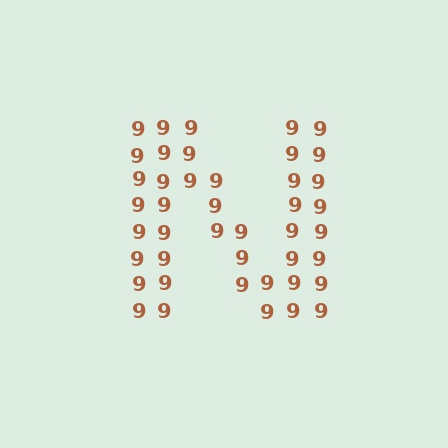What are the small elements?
The small elements are digit 9's.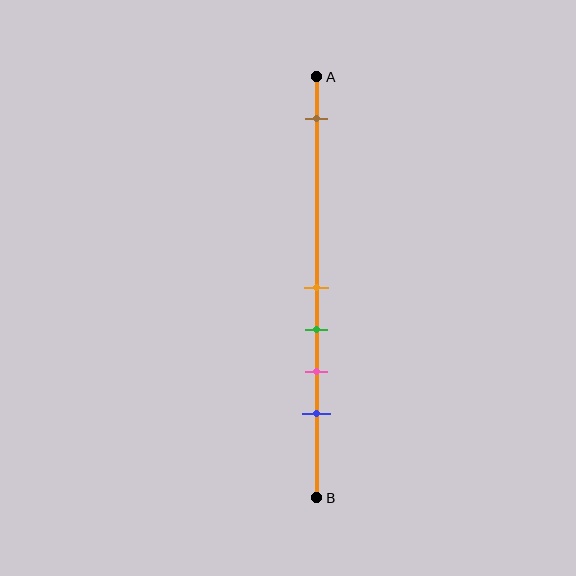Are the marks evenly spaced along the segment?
No, the marks are not evenly spaced.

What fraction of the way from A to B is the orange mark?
The orange mark is approximately 50% (0.5) of the way from A to B.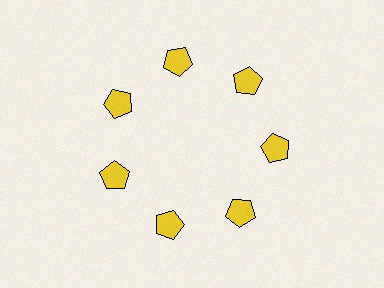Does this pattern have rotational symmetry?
Yes, this pattern has 7-fold rotational symmetry. It looks the same after rotating 51 degrees around the center.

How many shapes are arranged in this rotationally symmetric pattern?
There are 7 shapes, arranged in 7 groups of 1.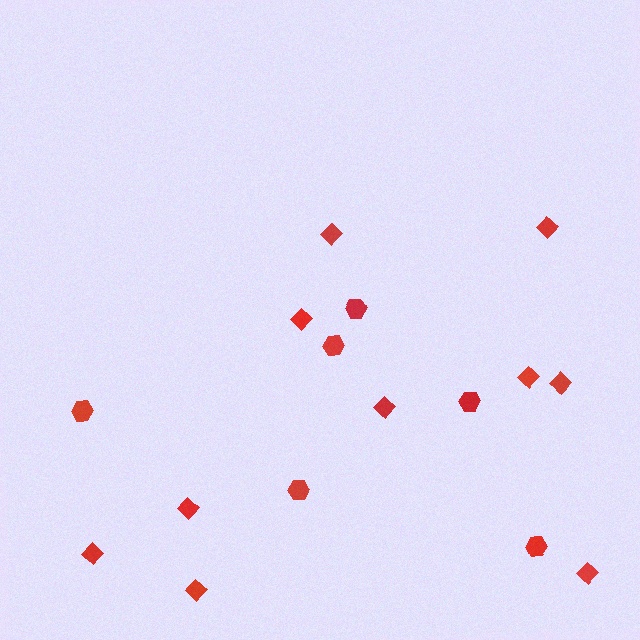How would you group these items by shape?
There are 2 groups: one group of diamonds (10) and one group of hexagons (6).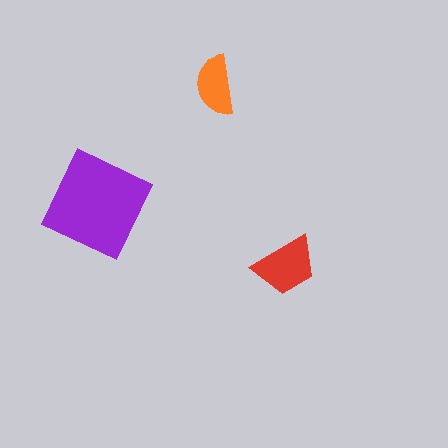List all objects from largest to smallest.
The purple diamond, the red trapezoid, the orange semicircle.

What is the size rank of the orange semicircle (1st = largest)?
3rd.